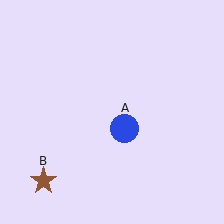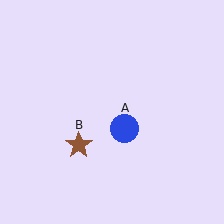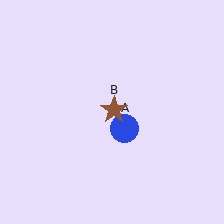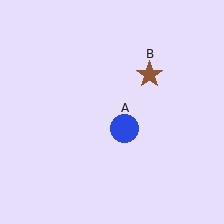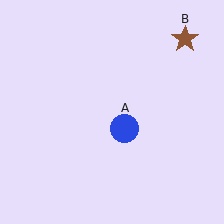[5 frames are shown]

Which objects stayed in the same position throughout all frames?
Blue circle (object A) remained stationary.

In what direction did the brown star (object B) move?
The brown star (object B) moved up and to the right.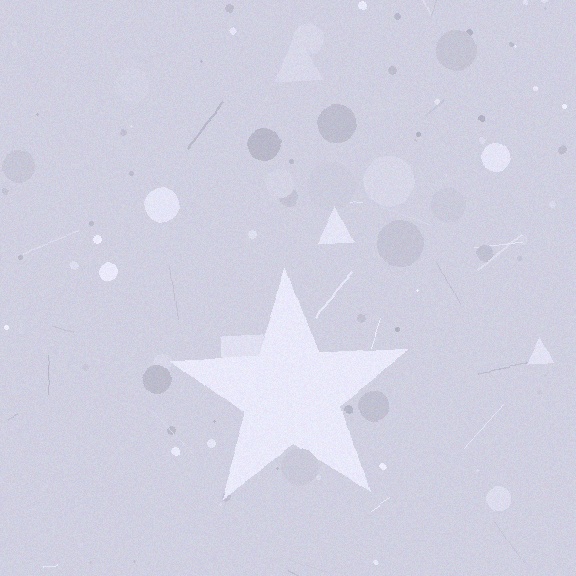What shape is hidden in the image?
A star is hidden in the image.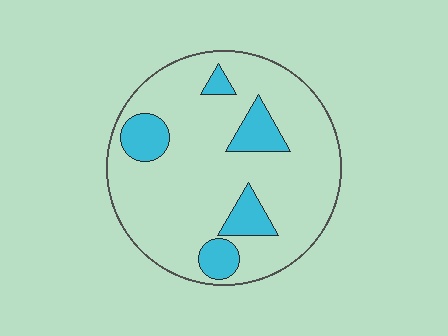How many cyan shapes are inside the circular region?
5.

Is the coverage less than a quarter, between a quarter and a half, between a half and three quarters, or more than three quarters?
Less than a quarter.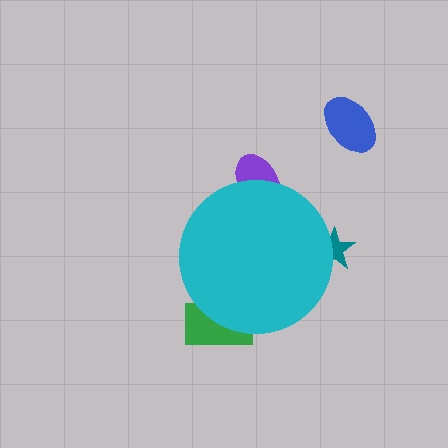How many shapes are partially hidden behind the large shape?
3 shapes are partially hidden.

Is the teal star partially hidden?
Yes, the teal star is partially hidden behind the cyan circle.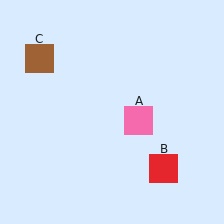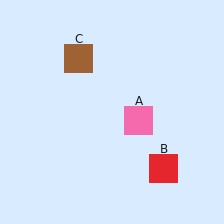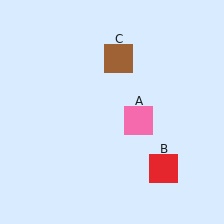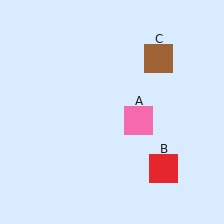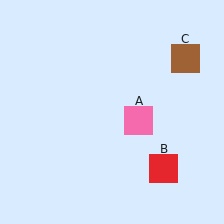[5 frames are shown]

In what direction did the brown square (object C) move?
The brown square (object C) moved right.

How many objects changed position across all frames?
1 object changed position: brown square (object C).